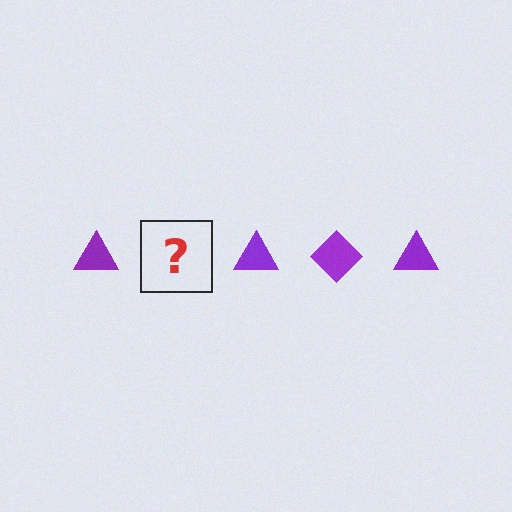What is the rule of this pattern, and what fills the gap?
The rule is that the pattern cycles through triangle, diamond shapes in purple. The gap should be filled with a purple diamond.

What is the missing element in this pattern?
The missing element is a purple diamond.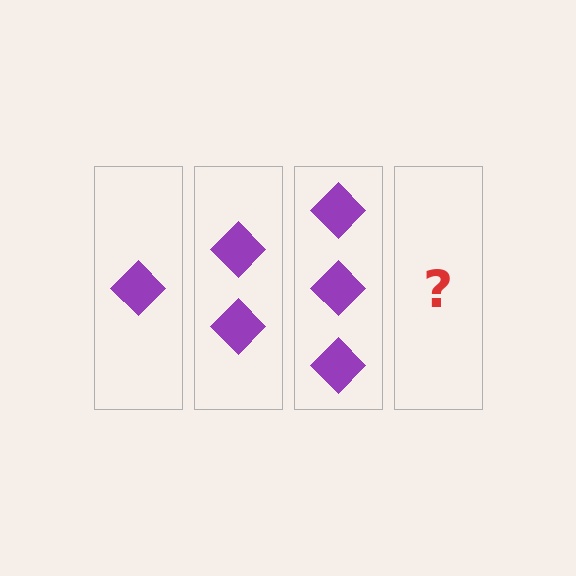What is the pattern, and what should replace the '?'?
The pattern is that each step adds one more diamond. The '?' should be 4 diamonds.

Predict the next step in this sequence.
The next step is 4 diamonds.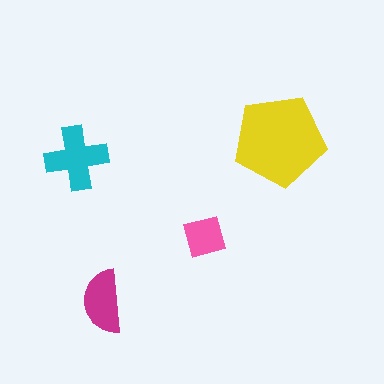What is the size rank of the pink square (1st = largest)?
4th.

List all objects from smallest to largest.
The pink square, the magenta semicircle, the cyan cross, the yellow pentagon.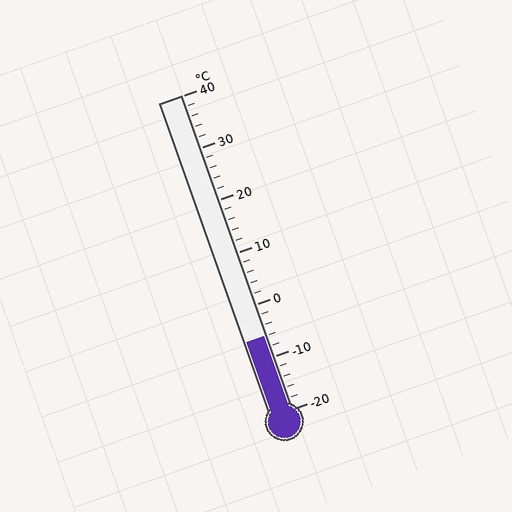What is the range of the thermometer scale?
The thermometer scale ranges from -20°C to 40°C.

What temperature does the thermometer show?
The thermometer shows approximately -6°C.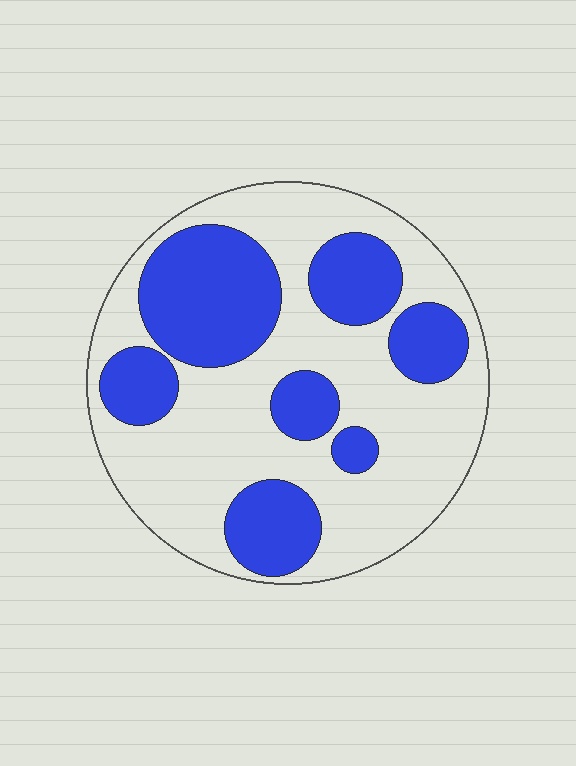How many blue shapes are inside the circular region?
7.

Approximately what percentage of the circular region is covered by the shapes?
Approximately 35%.